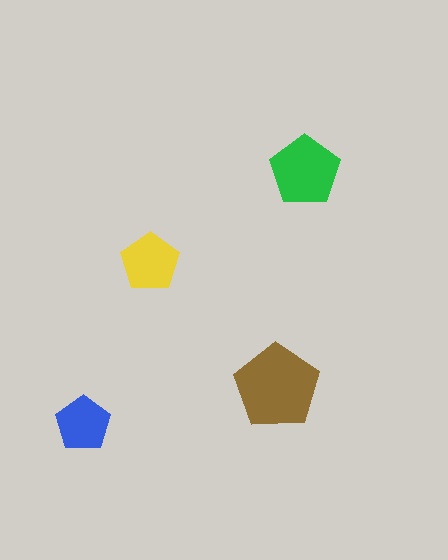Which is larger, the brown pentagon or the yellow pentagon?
The brown one.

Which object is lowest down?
The blue pentagon is bottommost.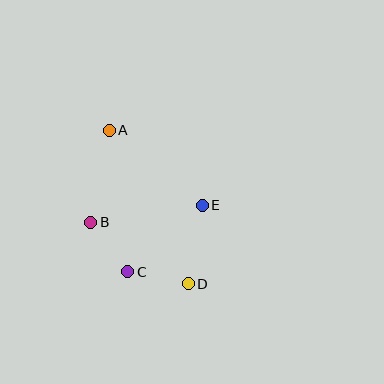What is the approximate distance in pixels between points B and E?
The distance between B and E is approximately 113 pixels.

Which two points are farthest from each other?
Points A and D are farthest from each other.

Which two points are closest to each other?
Points C and D are closest to each other.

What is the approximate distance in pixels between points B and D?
The distance between B and D is approximately 115 pixels.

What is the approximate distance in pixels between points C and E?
The distance between C and E is approximately 100 pixels.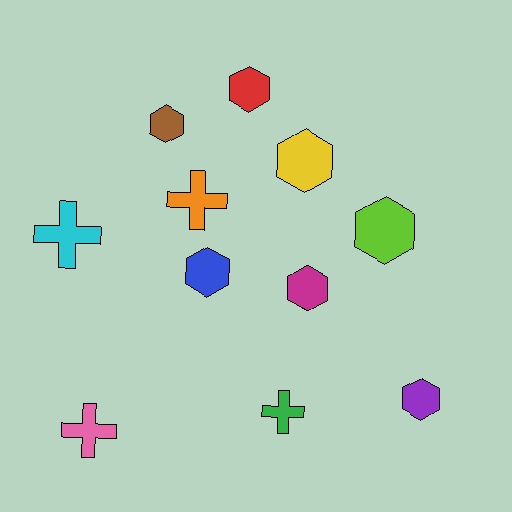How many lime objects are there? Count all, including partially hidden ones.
There is 1 lime object.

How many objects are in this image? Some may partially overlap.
There are 11 objects.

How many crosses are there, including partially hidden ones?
There are 4 crosses.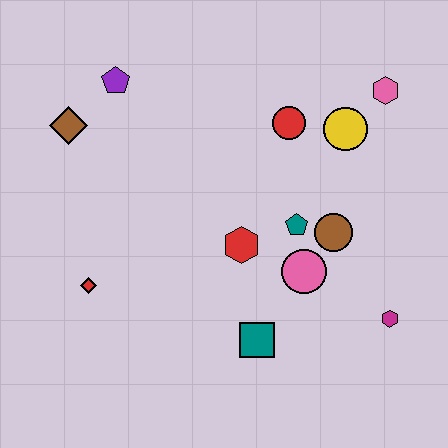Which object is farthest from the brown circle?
The brown diamond is farthest from the brown circle.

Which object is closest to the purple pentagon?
The brown diamond is closest to the purple pentagon.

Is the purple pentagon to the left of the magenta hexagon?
Yes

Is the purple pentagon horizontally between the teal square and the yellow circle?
No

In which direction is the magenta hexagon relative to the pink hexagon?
The magenta hexagon is below the pink hexagon.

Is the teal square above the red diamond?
No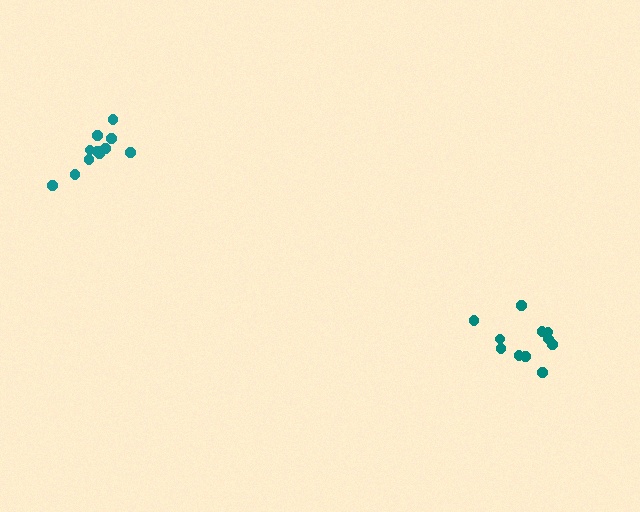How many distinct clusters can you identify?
There are 2 distinct clusters.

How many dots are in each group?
Group 1: 11 dots, Group 2: 11 dots (22 total).